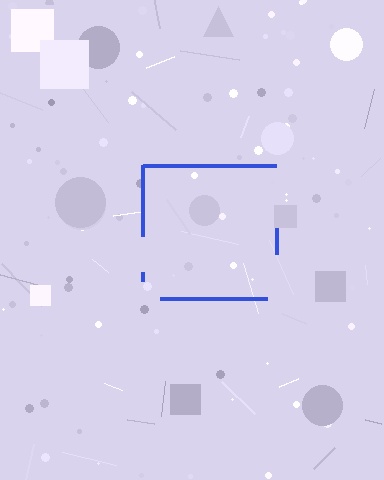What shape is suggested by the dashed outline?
The dashed outline suggests a square.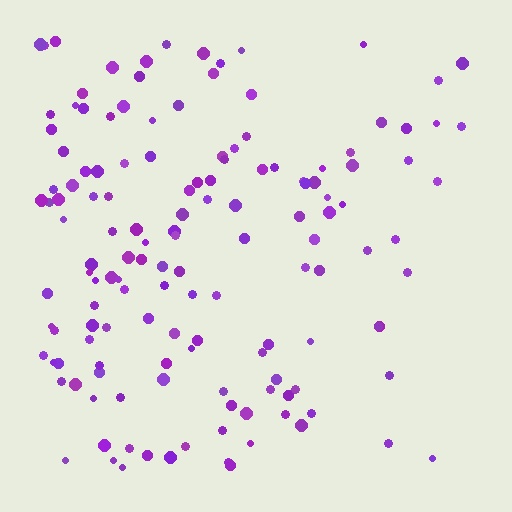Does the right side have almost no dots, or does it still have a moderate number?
Still a moderate number, just noticeably fewer than the left.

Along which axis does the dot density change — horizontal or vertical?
Horizontal.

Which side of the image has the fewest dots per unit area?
The right.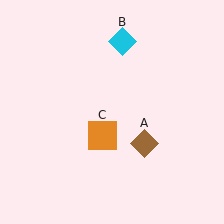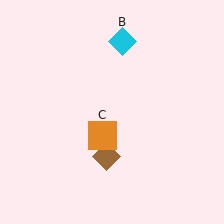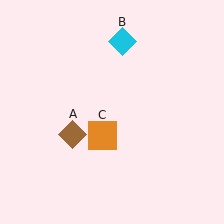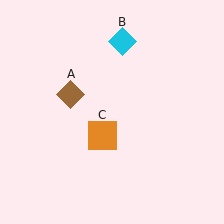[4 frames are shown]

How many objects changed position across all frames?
1 object changed position: brown diamond (object A).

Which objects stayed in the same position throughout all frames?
Cyan diamond (object B) and orange square (object C) remained stationary.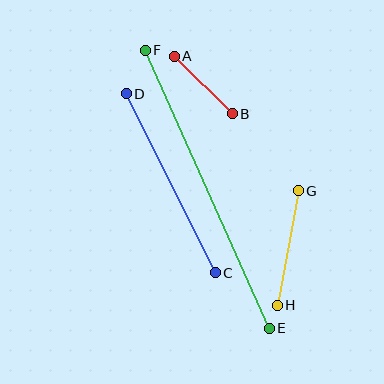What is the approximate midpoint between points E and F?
The midpoint is at approximately (207, 189) pixels.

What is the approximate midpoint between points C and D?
The midpoint is at approximately (171, 183) pixels.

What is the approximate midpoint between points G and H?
The midpoint is at approximately (288, 248) pixels.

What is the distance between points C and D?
The distance is approximately 200 pixels.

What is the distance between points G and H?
The distance is approximately 116 pixels.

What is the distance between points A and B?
The distance is approximately 81 pixels.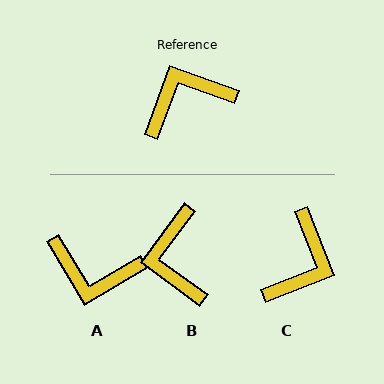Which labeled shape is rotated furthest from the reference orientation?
A, about 141 degrees away.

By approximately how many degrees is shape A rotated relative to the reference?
Approximately 141 degrees counter-clockwise.